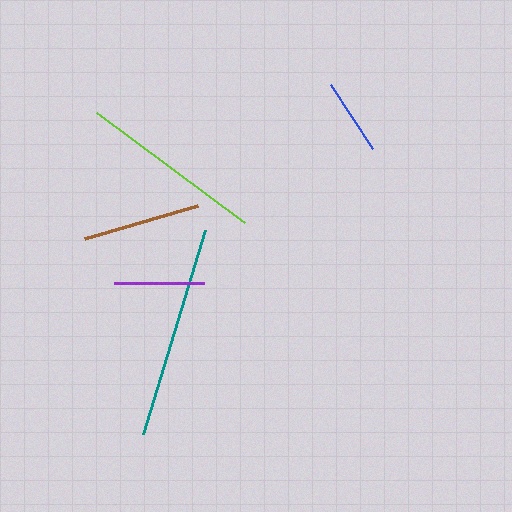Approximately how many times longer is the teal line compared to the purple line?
The teal line is approximately 2.4 times the length of the purple line.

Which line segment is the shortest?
The blue line is the shortest at approximately 77 pixels.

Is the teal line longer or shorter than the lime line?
The teal line is longer than the lime line.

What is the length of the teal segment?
The teal segment is approximately 213 pixels long.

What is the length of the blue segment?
The blue segment is approximately 77 pixels long.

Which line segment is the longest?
The teal line is the longest at approximately 213 pixels.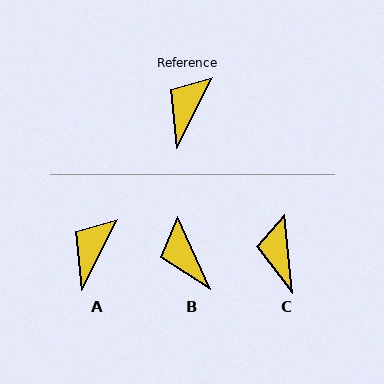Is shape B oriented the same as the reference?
No, it is off by about 52 degrees.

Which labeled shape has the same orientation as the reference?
A.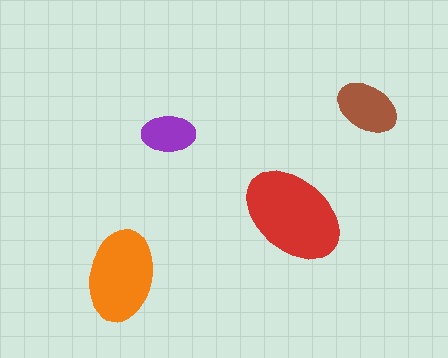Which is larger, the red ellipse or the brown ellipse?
The red one.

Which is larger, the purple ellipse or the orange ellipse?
The orange one.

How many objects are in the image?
There are 4 objects in the image.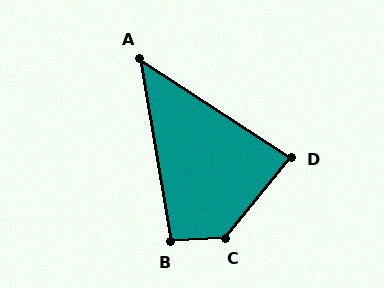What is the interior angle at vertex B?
Approximately 96 degrees (obtuse).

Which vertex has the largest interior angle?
C, at approximately 133 degrees.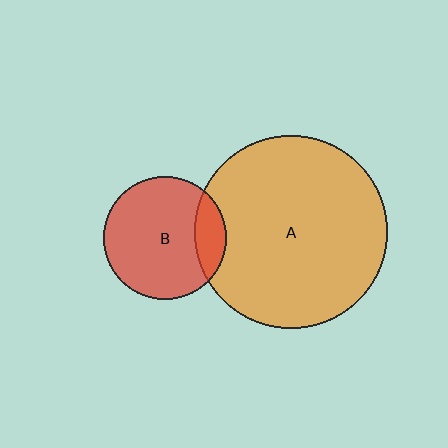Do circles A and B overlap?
Yes.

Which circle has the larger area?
Circle A (orange).